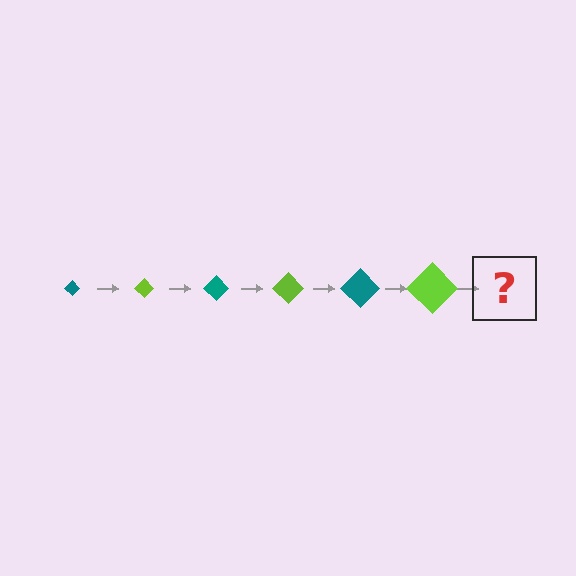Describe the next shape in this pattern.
It should be a teal diamond, larger than the previous one.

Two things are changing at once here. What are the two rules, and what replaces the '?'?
The two rules are that the diamond grows larger each step and the color cycles through teal and lime. The '?' should be a teal diamond, larger than the previous one.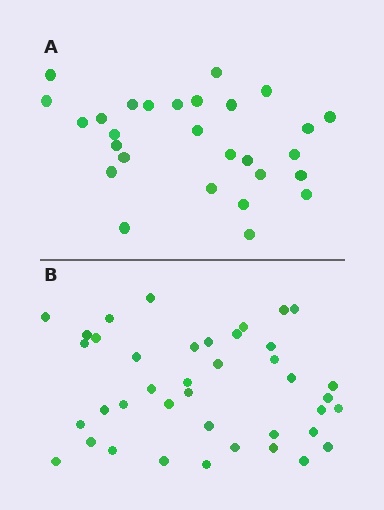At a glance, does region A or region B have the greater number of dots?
Region B (the bottom region) has more dots.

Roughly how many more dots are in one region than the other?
Region B has roughly 12 or so more dots than region A.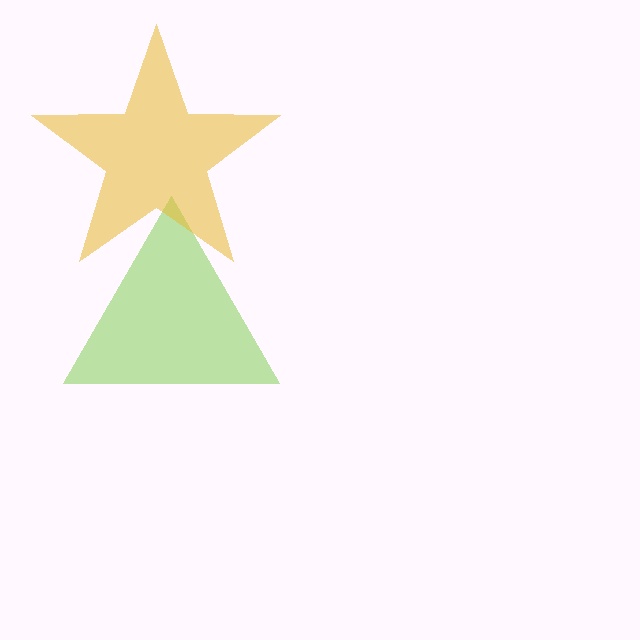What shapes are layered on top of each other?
The layered shapes are: a lime triangle, a yellow star.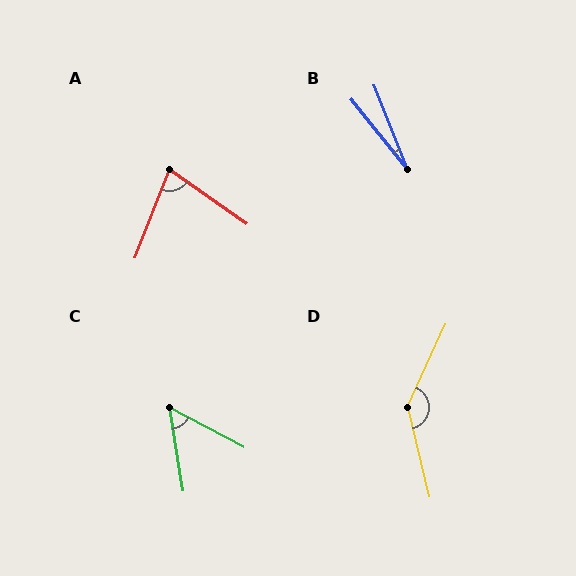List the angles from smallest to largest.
B (17°), C (53°), A (76°), D (142°).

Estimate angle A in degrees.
Approximately 76 degrees.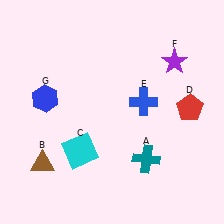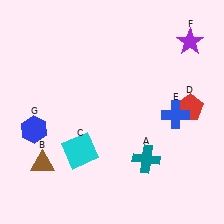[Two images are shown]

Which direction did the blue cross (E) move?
The blue cross (E) moved right.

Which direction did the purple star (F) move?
The purple star (F) moved up.